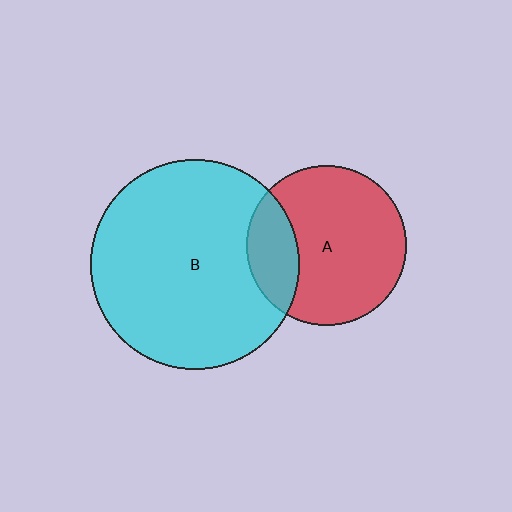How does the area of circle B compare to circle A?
Approximately 1.7 times.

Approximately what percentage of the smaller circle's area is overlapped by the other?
Approximately 25%.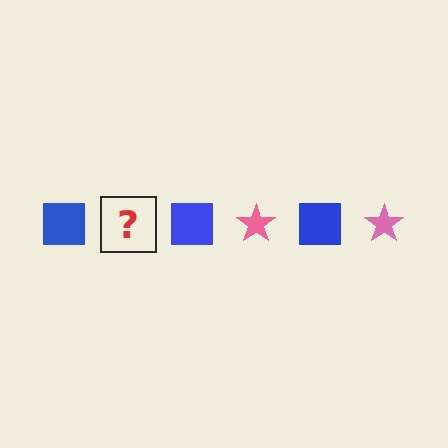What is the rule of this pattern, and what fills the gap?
The rule is that the pattern alternates between blue square and pink star. The gap should be filled with a pink star.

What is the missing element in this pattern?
The missing element is a pink star.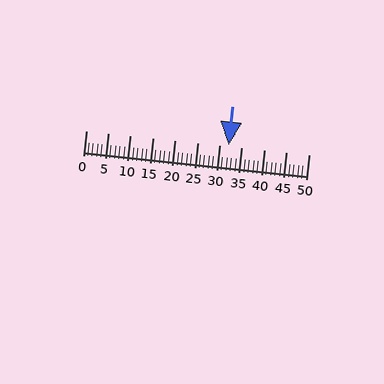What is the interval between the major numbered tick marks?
The major tick marks are spaced 5 units apart.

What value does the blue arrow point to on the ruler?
The blue arrow points to approximately 32.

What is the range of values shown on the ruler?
The ruler shows values from 0 to 50.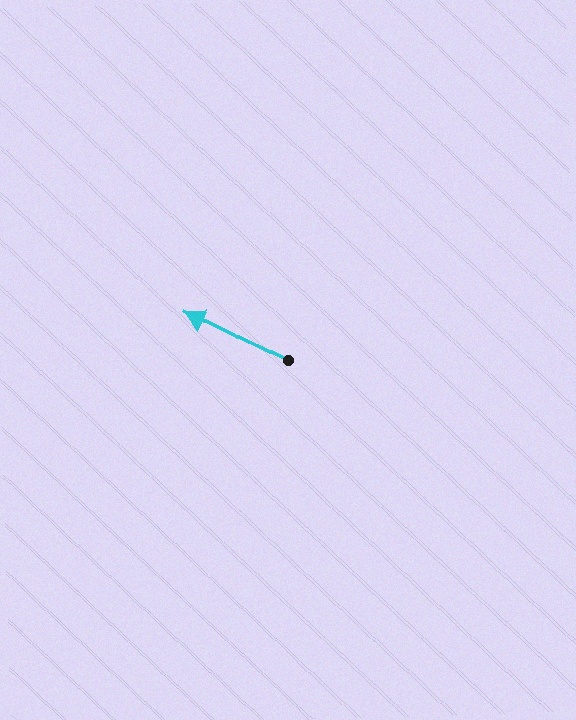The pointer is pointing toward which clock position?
Roughly 10 o'clock.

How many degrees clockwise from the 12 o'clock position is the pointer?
Approximately 297 degrees.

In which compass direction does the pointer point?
Northwest.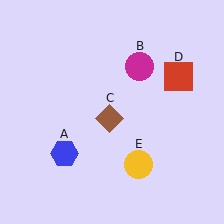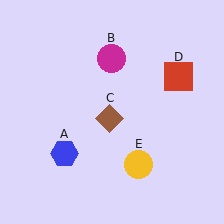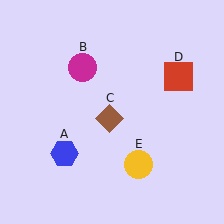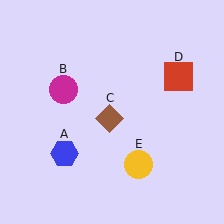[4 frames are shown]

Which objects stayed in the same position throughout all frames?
Blue hexagon (object A) and brown diamond (object C) and red square (object D) and yellow circle (object E) remained stationary.